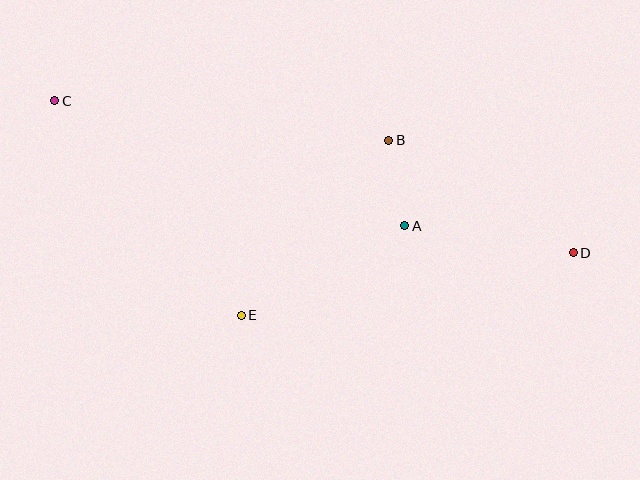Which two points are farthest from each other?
Points C and D are farthest from each other.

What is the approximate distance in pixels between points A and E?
The distance between A and E is approximately 186 pixels.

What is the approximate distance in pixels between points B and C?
The distance between B and C is approximately 336 pixels.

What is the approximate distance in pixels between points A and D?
The distance between A and D is approximately 171 pixels.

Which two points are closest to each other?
Points A and B are closest to each other.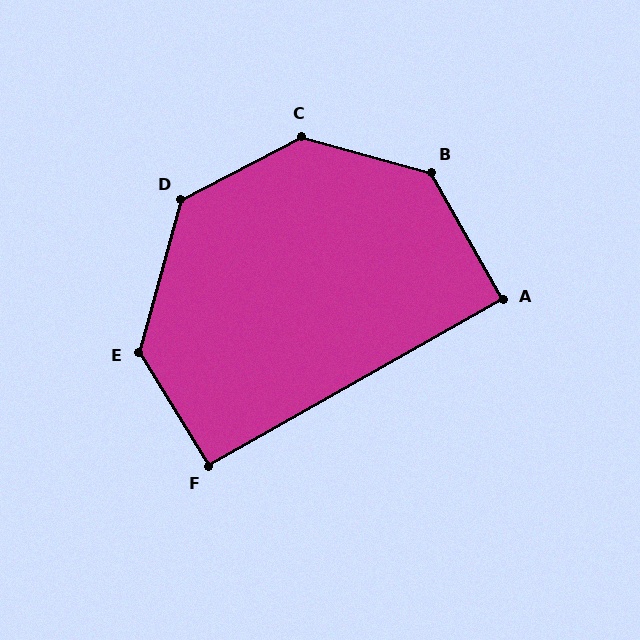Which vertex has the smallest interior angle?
A, at approximately 90 degrees.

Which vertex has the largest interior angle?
C, at approximately 137 degrees.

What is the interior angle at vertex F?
Approximately 92 degrees (approximately right).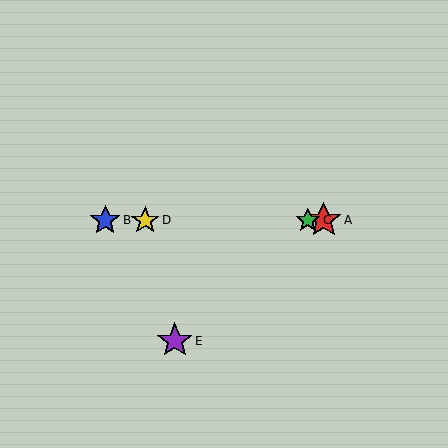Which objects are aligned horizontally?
Objects A, B, C, D are aligned horizontally.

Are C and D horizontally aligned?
Yes, both are at y≈220.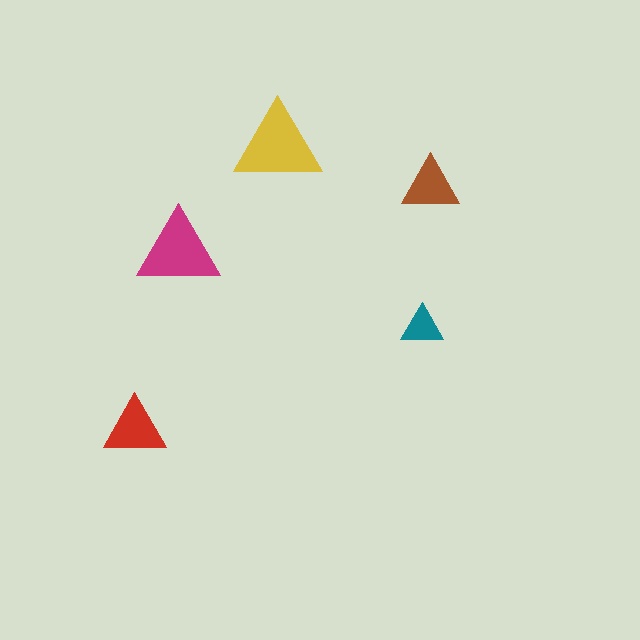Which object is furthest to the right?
The brown triangle is rightmost.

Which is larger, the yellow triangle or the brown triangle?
The yellow one.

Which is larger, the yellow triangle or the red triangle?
The yellow one.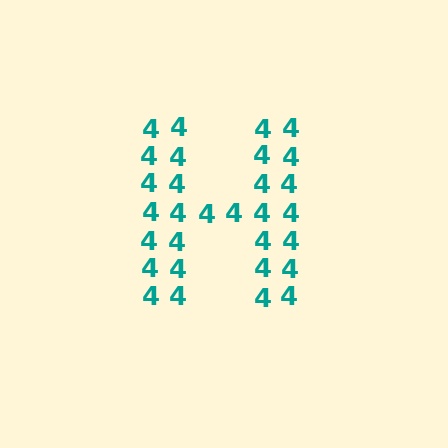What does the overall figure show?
The overall figure shows the letter H.